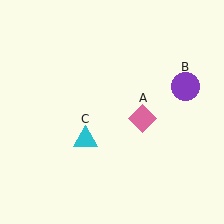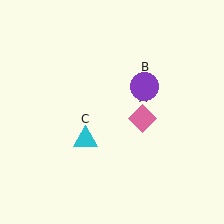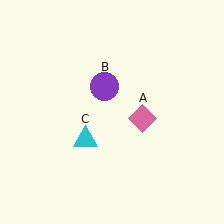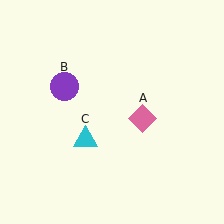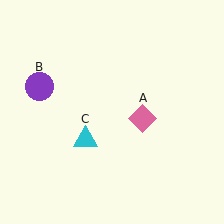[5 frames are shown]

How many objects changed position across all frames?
1 object changed position: purple circle (object B).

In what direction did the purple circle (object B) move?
The purple circle (object B) moved left.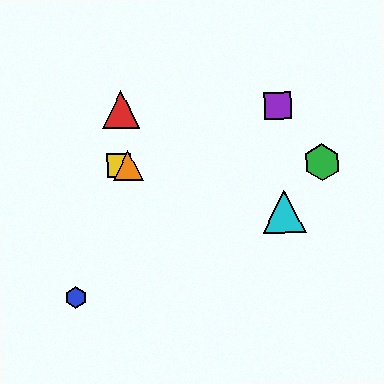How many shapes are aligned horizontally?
3 shapes (the green hexagon, the yellow square, the orange triangle) are aligned horizontally.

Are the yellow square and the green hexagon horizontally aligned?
Yes, both are at y≈166.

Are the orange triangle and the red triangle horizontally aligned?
No, the orange triangle is at y≈165 and the red triangle is at y≈110.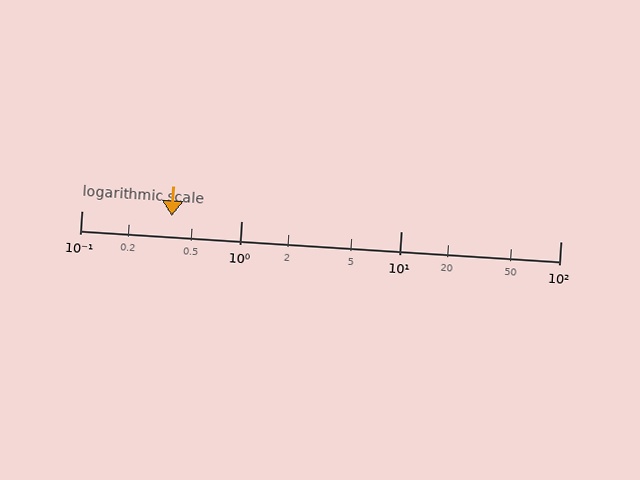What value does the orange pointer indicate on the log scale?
The pointer indicates approximately 0.37.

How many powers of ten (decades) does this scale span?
The scale spans 3 decades, from 0.1 to 100.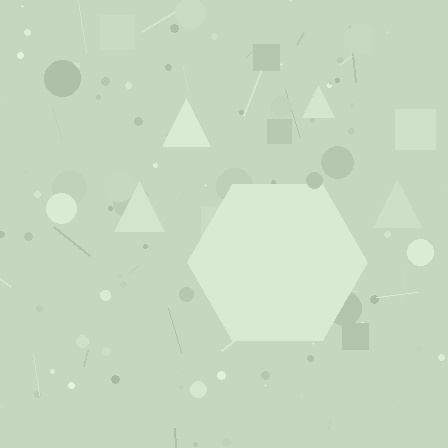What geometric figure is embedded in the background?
A hexagon is embedded in the background.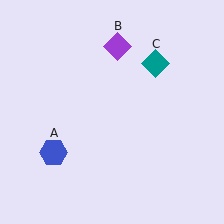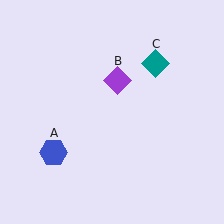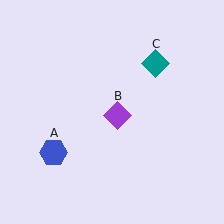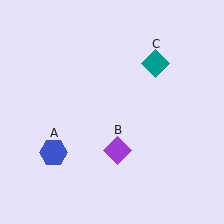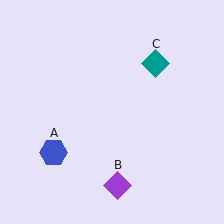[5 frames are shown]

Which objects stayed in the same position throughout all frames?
Blue hexagon (object A) and teal diamond (object C) remained stationary.